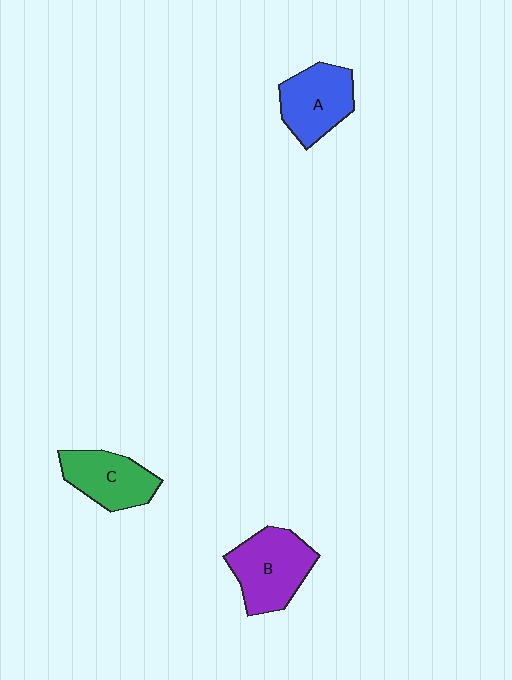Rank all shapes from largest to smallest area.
From largest to smallest: B (purple), A (blue), C (green).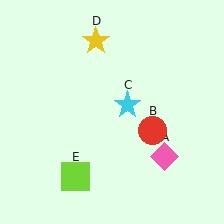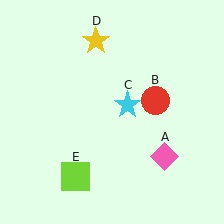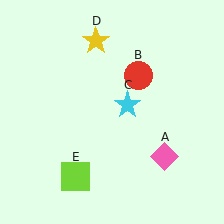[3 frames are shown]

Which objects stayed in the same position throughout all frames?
Pink diamond (object A) and cyan star (object C) and yellow star (object D) and lime square (object E) remained stationary.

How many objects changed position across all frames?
1 object changed position: red circle (object B).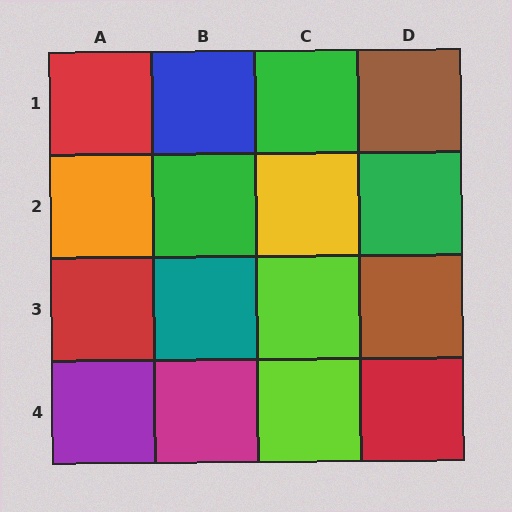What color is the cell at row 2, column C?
Yellow.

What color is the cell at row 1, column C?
Green.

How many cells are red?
3 cells are red.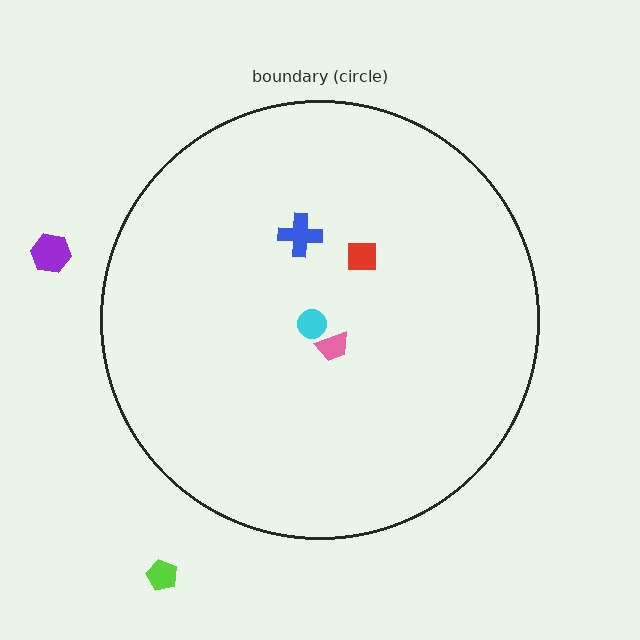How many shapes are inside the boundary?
4 inside, 2 outside.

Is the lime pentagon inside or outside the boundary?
Outside.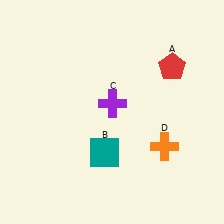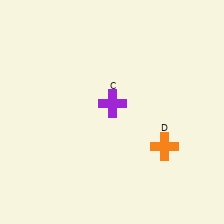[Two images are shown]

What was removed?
The red pentagon (A), the teal square (B) were removed in Image 2.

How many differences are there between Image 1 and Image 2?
There are 2 differences between the two images.